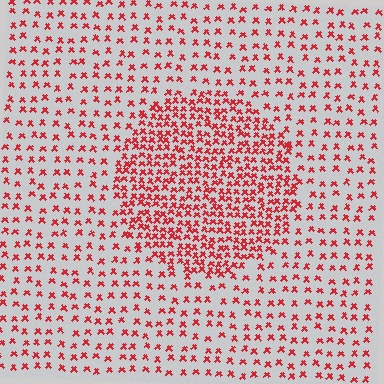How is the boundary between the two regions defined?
The boundary is defined by a change in element density (approximately 2.3x ratio). All elements are the same color, size, and shape.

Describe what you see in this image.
The image contains small red elements arranged at two different densities. A circle-shaped region is visible where the elements are more densely packed than the surrounding area.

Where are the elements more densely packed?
The elements are more densely packed inside the circle boundary.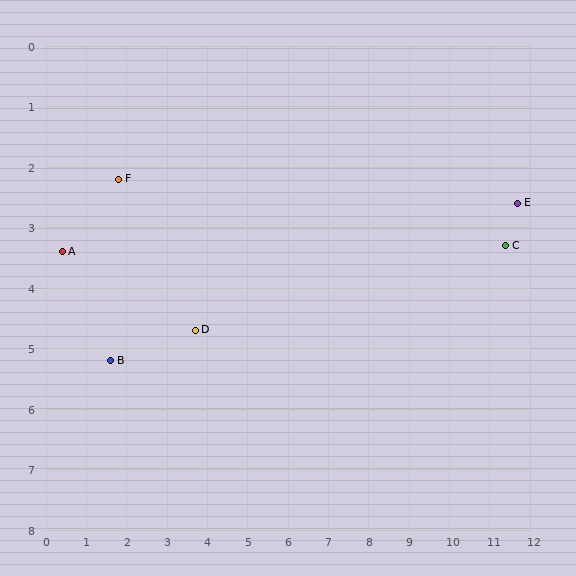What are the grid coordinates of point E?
Point E is at approximately (11.7, 2.6).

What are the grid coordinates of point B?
Point B is at approximately (1.6, 5.2).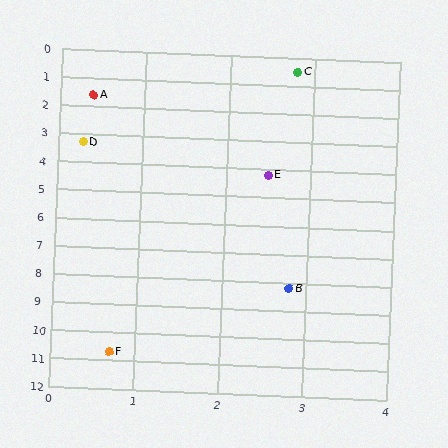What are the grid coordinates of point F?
Point F is at approximately (0.7, 10.7).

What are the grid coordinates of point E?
Point E is at approximately (2.5, 4.2).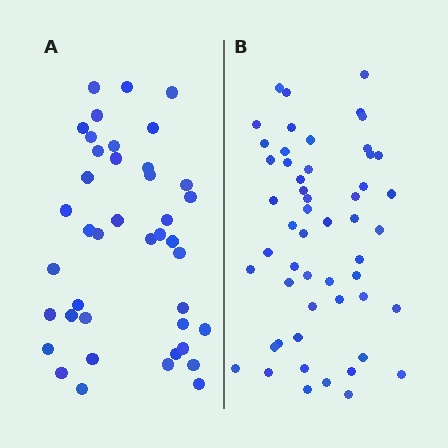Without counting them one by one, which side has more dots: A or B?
Region B (the right region) has more dots.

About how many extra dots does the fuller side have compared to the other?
Region B has roughly 12 or so more dots than region A.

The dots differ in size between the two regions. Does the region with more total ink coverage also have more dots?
No. Region A has more total ink coverage because its dots are larger, but region B actually contains more individual dots. Total area can be misleading — the number of items is what matters here.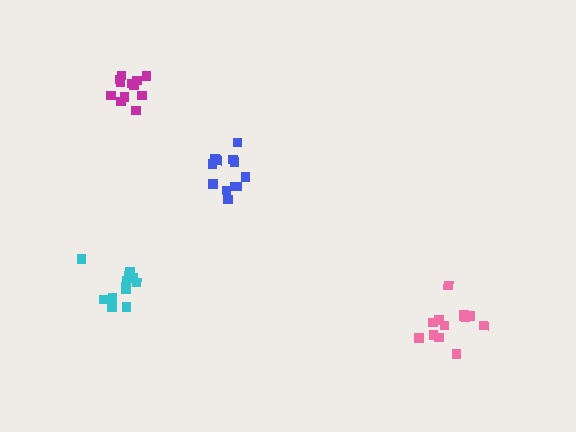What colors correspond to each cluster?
The clusters are colored: magenta, cyan, pink, blue.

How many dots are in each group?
Group 1: 12 dots, Group 2: 11 dots, Group 3: 14 dots, Group 4: 12 dots (49 total).